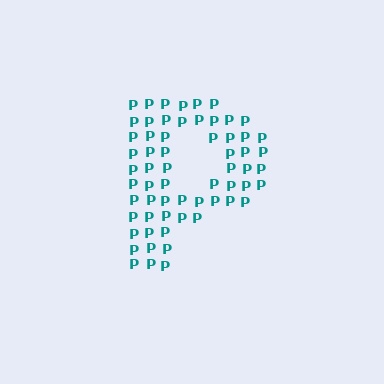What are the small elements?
The small elements are letter P's.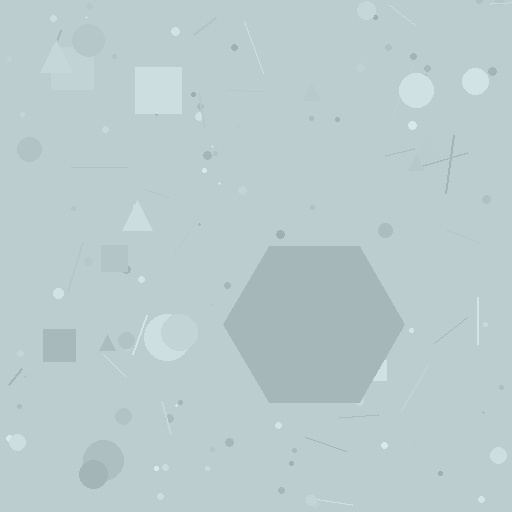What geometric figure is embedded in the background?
A hexagon is embedded in the background.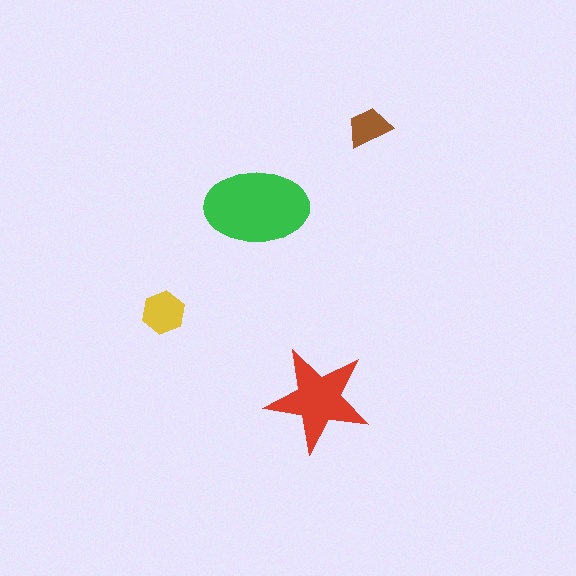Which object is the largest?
The green ellipse.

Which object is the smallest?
The brown trapezoid.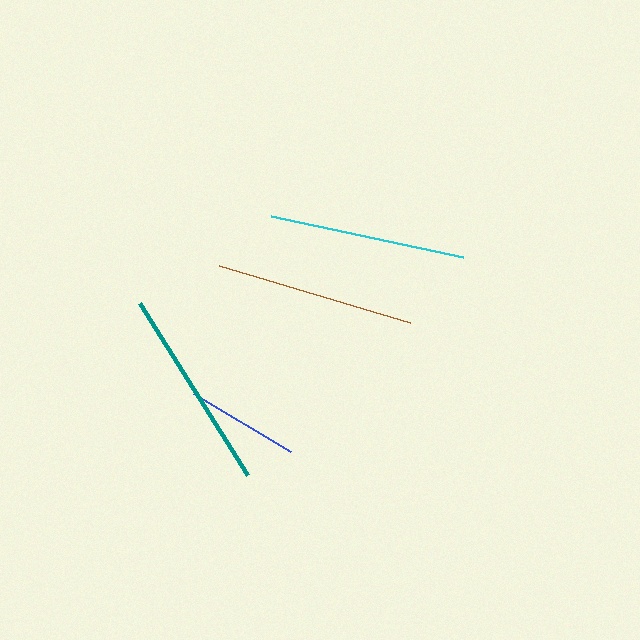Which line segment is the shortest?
The blue line is the shortest at approximately 113 pixels.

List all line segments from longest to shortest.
From longest to shortest: teal, brown, cyan, blue.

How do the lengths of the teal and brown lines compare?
The teal and brown lines are approximately the same length.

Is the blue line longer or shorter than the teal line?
The teal line is longer than the blue line.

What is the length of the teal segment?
The teal segment is approximately 204 pixels long.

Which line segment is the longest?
The teal line is the longest at approximately 204 pixels.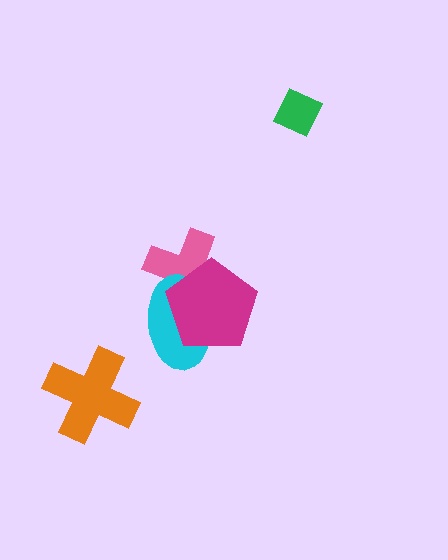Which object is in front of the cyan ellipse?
The magenta pentagon is in front of the cyan ellipse.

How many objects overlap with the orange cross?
0 objects overlap with the orange cross.